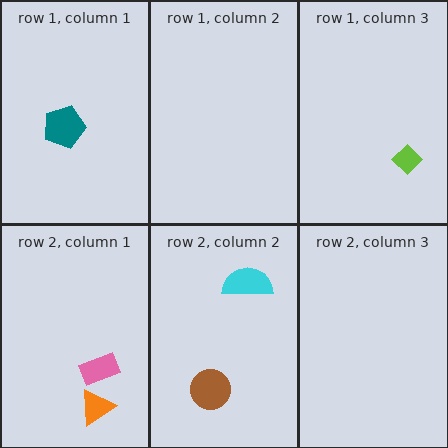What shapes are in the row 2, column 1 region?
The orange triangle, the pink rectangle.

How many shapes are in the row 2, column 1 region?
2.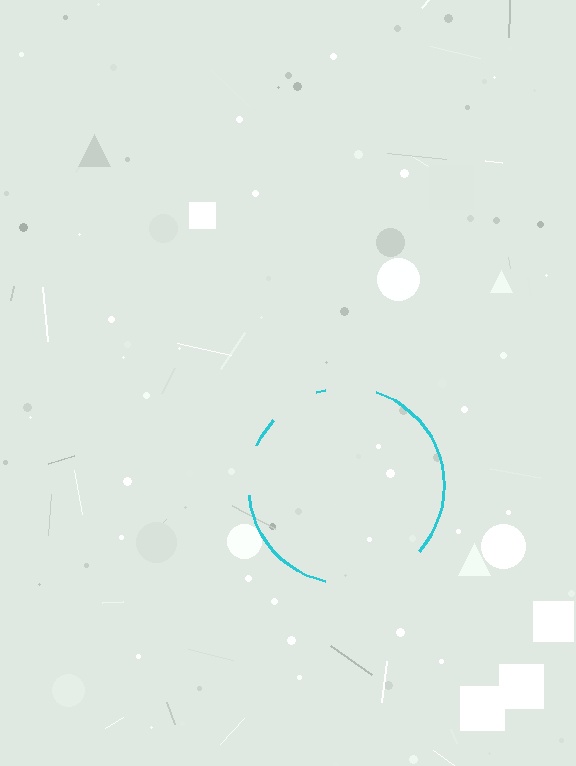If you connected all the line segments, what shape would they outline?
They would outline a circle.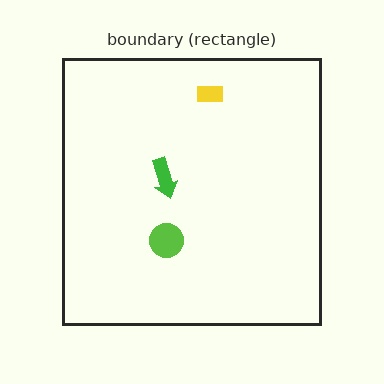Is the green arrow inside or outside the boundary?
Inside.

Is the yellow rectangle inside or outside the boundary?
Inside.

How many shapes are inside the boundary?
3 inside, 0 outside.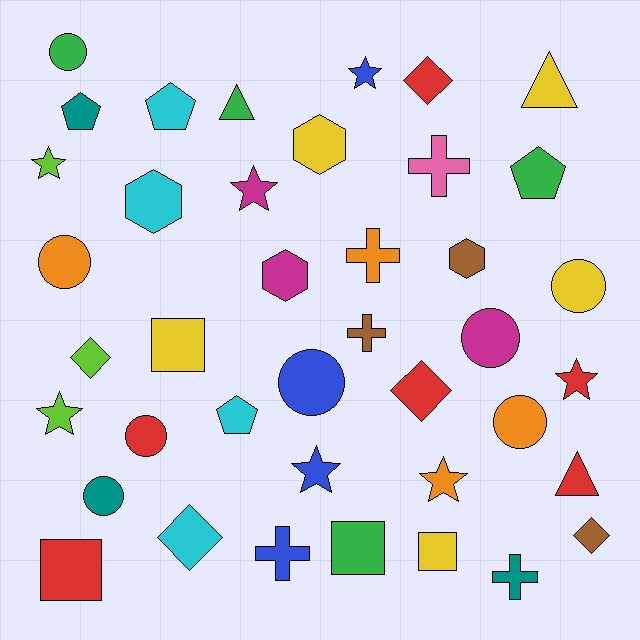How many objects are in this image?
There are 40 objects.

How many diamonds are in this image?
There are 5 diamonds.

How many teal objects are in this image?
There are 3 teal objects.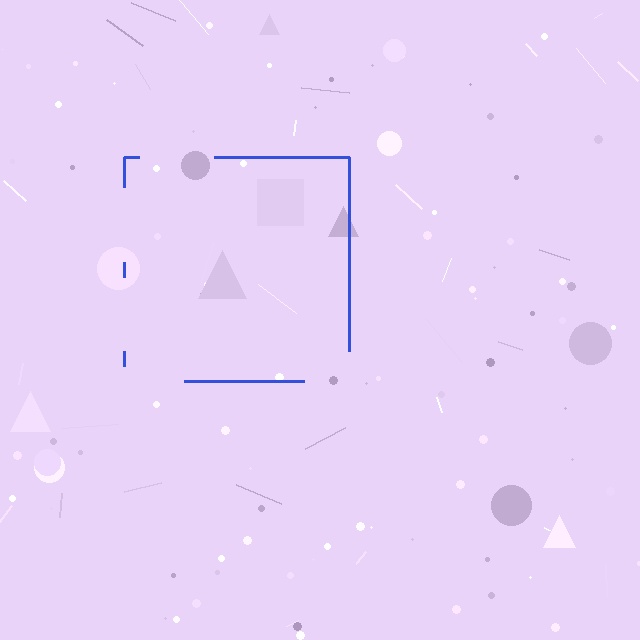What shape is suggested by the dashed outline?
The dashed outline suggests a square.